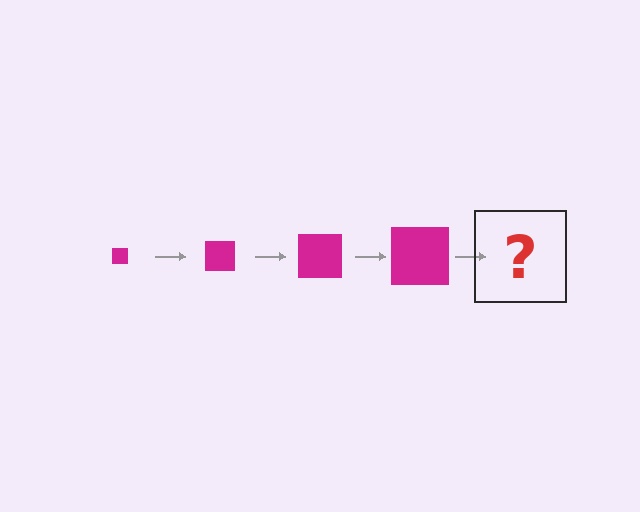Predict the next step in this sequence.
The next step is a magenta square, larger than the previous one.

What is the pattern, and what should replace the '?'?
The pattern is that the square gets progressively larger each step. The '?' should be a magenta square, larger than the previous one.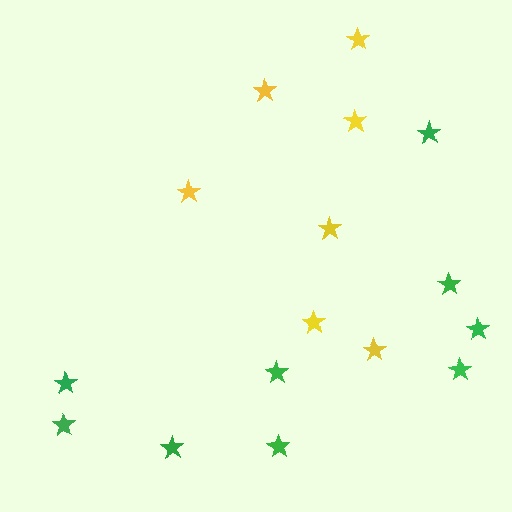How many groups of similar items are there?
There are 2 groups: one group of green stars (9) and one group of yellow stars (7).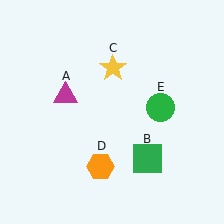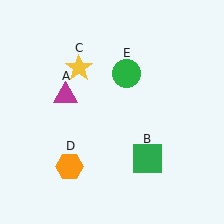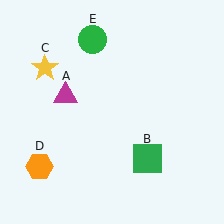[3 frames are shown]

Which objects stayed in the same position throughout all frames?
Magenta triangle (object A) and green square (object B) remained stationary.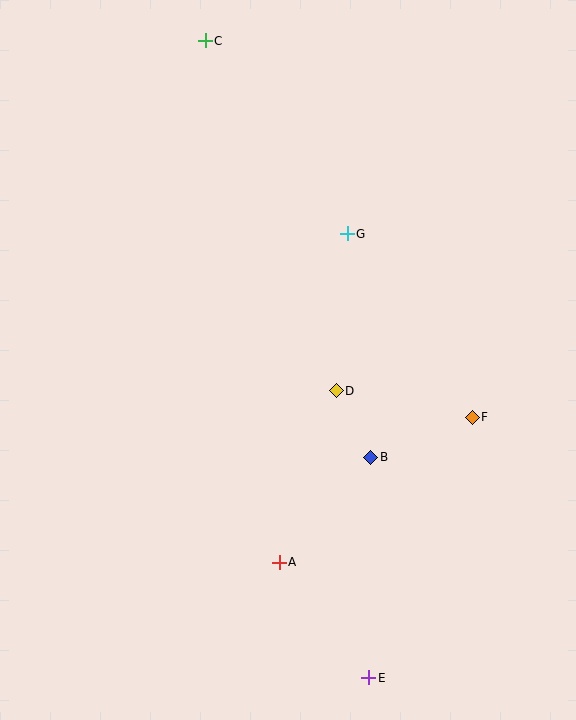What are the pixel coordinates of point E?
Point E is at (368, 678).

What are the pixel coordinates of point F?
Point F is at (472, 418).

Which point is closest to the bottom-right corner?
Point E is closest to the bottom-right corner.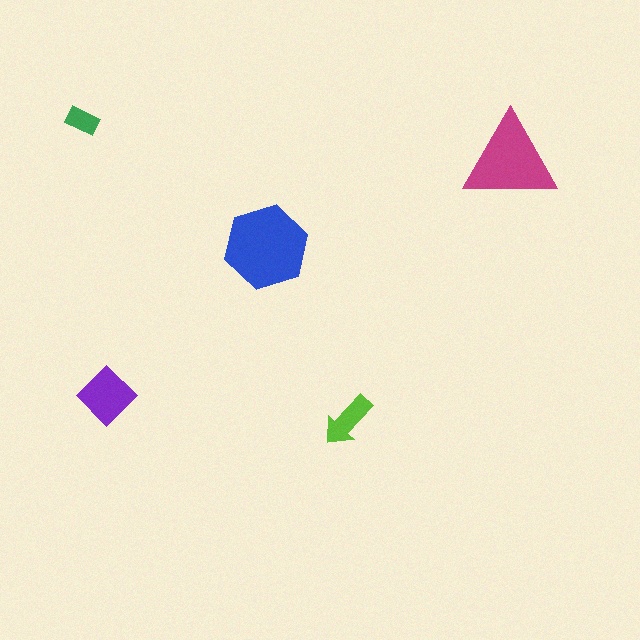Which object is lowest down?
The lime arrow is bottommost.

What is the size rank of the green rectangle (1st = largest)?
5th.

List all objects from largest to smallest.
The blue hexagon, the magenta triangle, the purple diamond, the lime arrow, the green rectangle.